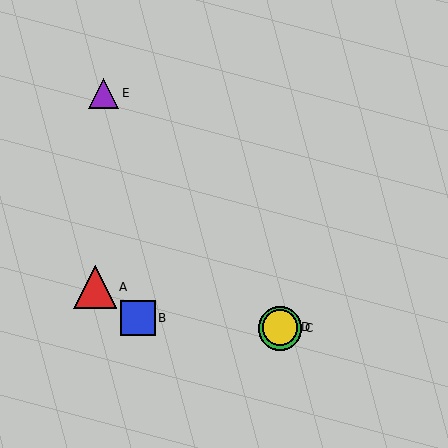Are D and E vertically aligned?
No, D is at x≈280 and E is at x≈104.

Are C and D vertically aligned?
Yes, both are at x≈280.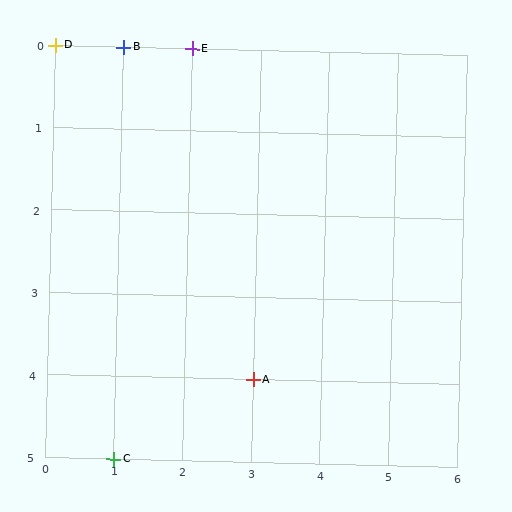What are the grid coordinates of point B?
Point B is at grid coordinates (1, 0).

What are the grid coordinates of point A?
Point A is at grid coordinates (3, 4).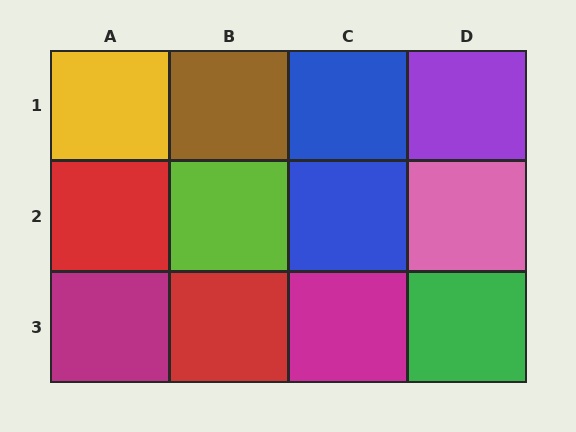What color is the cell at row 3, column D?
Green.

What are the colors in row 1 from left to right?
Yellow, brown, blue, purple.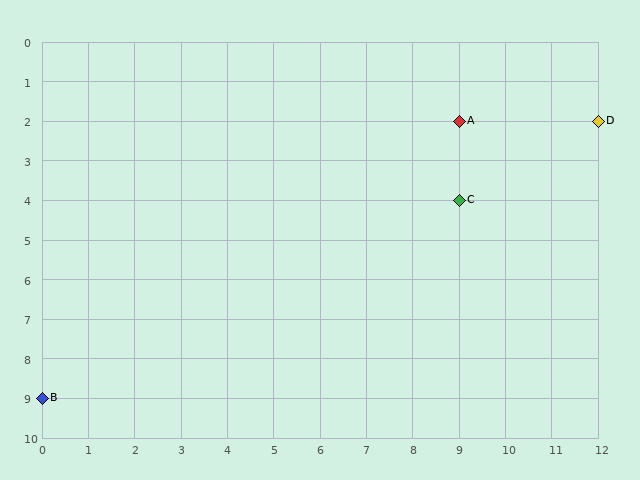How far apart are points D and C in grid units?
Points D and C are 3 columns and 2 rows apart (about 3.6 grid units diagonally).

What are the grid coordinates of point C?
Point C is at grid coordinates (9, 4).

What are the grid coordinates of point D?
Point D is at grid coordinates (12, 2).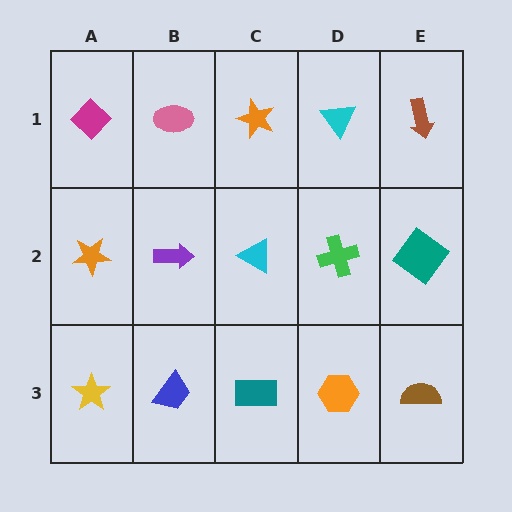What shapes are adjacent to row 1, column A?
An orange star (row 2, column A), a pink ellipse (row 1, column B).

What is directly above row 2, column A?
A magenta diamond.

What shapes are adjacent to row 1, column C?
A cyan triangle (row 2, column C), a pink ellipse (row 1, column B), a cyan triangle (row 1, column D).